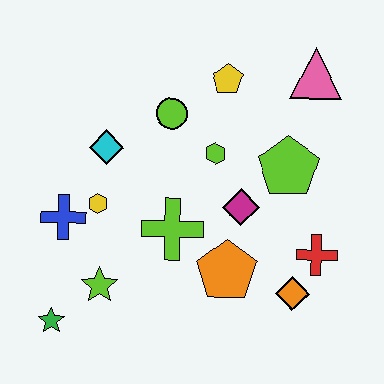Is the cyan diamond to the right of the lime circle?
No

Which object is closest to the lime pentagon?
The magenta diamond is closest to the lime pentagon.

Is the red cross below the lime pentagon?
Yes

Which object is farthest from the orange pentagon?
The pink triangle is farthest from the orange pentagon.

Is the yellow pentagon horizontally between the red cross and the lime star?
Yes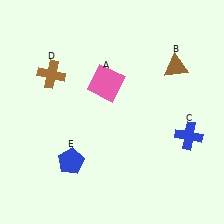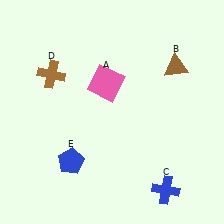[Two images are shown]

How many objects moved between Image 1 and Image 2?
1 object moved between the two images.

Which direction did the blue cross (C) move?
The blue cross (C) moved down.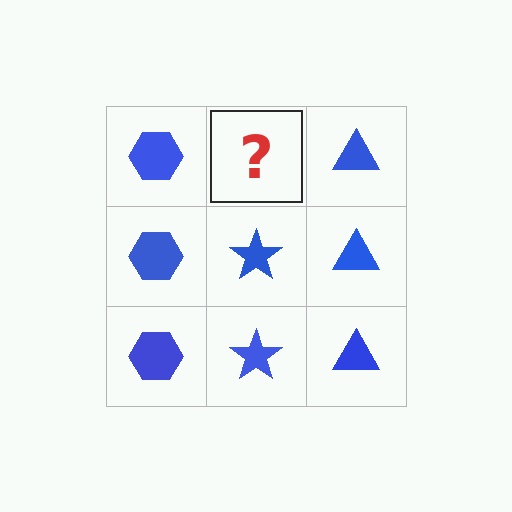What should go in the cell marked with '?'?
The missing cell should contain a blue star.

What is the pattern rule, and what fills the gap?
The rule is that each column has a consistent shape. The gap should be filled with a blue star.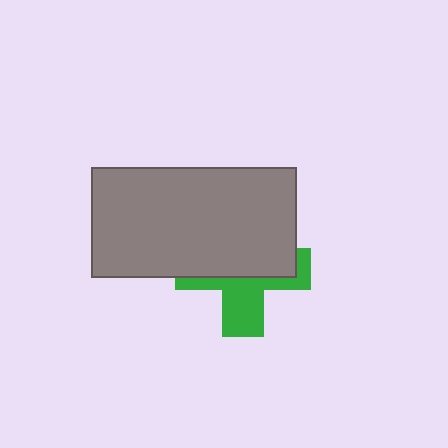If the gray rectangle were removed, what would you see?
You would see the complete green cross.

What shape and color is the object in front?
The object in front is a gray rectangle.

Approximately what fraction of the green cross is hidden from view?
Roughly 58% of the green cross is hidden behind the gray rectangle.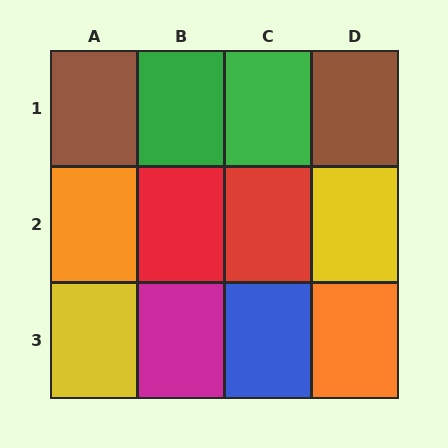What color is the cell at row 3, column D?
Orange.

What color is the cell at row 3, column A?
Yellow.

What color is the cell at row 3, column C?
Blue.